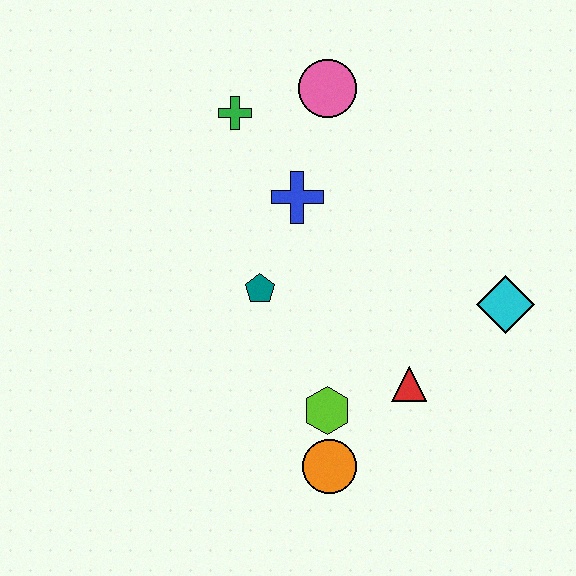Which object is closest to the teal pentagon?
The blue cross is closest to the teal pentagon.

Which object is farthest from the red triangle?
The green cross is farthest from the red triangle.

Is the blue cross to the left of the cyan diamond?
Yes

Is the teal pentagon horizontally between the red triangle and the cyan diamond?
No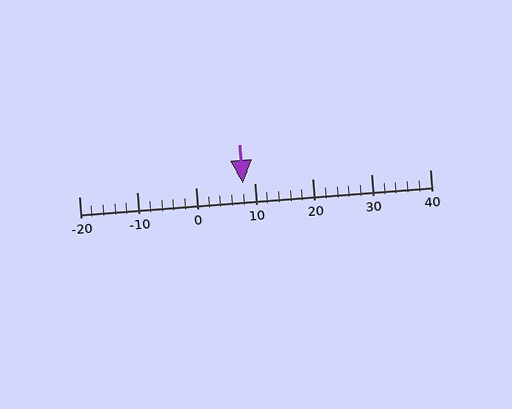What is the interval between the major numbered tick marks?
The major tick marks are spaced 10 units apart.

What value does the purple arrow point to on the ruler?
The purple arrow points to approximately 8.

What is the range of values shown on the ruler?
The ruler shows values from -20 to 40.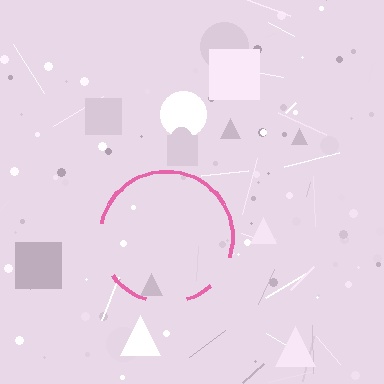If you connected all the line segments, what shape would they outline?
They would outline a circle.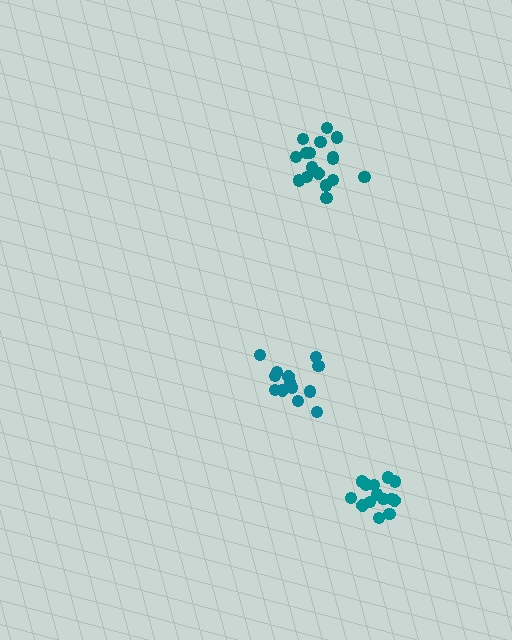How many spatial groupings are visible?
There are 3 spatial groupings.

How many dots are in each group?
Group 1: 17 dots, Group 2: 14 dots, Group 3: 14 dots (45 total).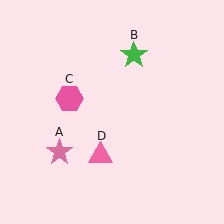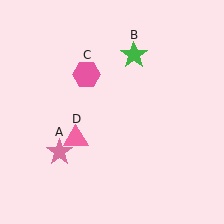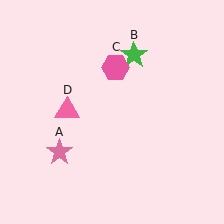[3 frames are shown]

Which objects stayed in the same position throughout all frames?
Pink star (object A) and green star (object B) remained stationary.